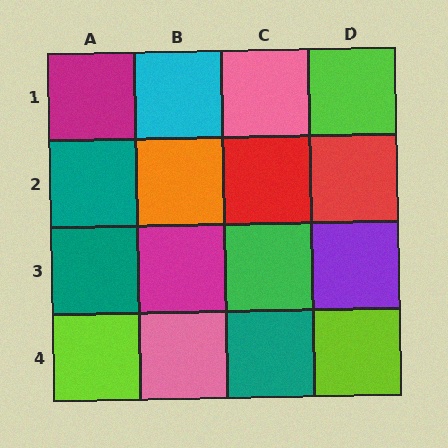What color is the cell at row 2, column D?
Red.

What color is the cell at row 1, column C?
Pink.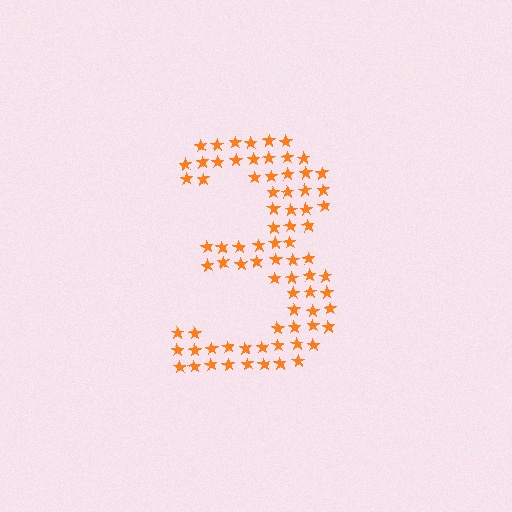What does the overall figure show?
The overall figure shows the digit 3.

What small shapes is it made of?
It is made of small stars.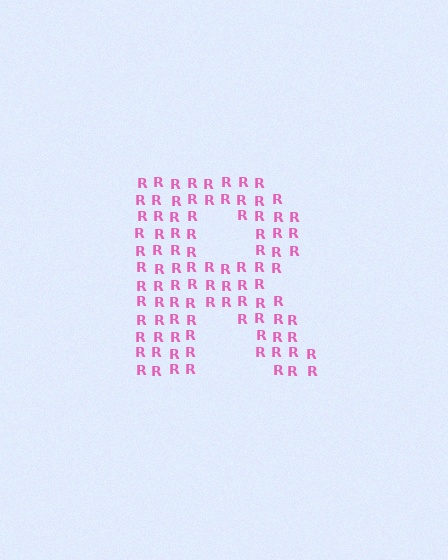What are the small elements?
The small elements are letter R's.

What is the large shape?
The large shape is the letter R.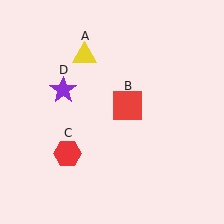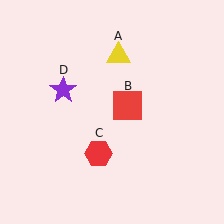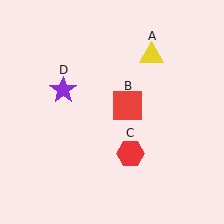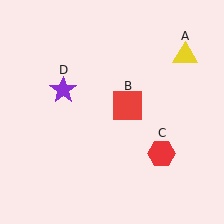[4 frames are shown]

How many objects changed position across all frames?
2 objects changed position: yellow triangle (object A), red hexagon (object C).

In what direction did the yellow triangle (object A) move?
The yellow triangle (object A) moved right.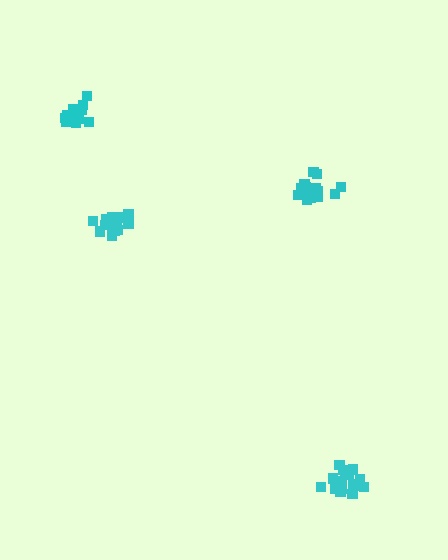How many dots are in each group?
Group 1: 16 dots, Group 2: 16 dots, Group 3: 19 dots, Group 4: 14 dots (65 total).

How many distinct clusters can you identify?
There are 4 distinct clusters.